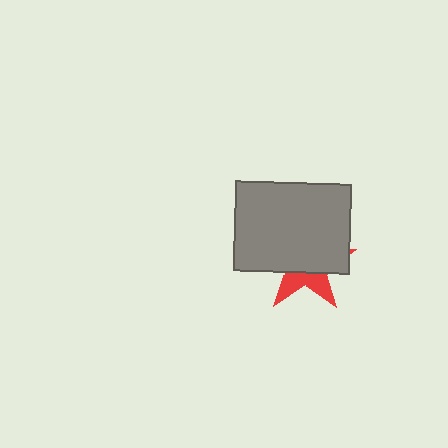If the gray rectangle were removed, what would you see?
You would see the complete red star.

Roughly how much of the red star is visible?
A small part of it is visible (roughly 33%).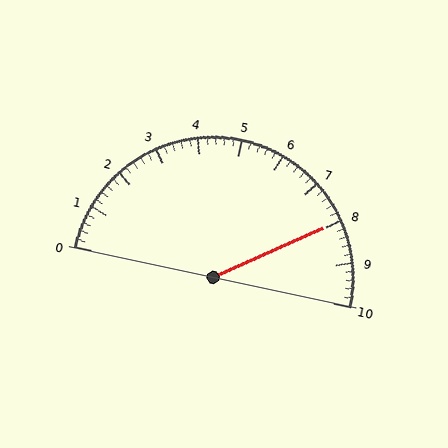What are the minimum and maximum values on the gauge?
The gauge ranges from 0 to 10.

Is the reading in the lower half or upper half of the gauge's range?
The reading is in the upper half of the range (0 to 10).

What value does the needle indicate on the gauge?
The needle indicates approximately 8.0.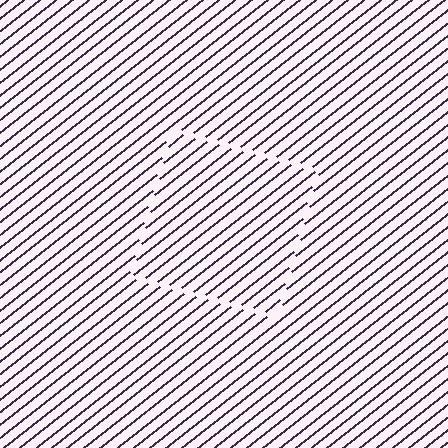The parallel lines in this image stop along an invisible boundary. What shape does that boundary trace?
An illusory square. The interior of the shape contains the same grating, shifted by half a period — the contour is defined by the phase discontinuity where line-ends from the inner and outer gratings abut.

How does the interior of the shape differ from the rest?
The interior of the shape contains the same grating, shifted by half a period — the contour is defined by the phase discontinuity where line-ends from the inner and outer gratings abut.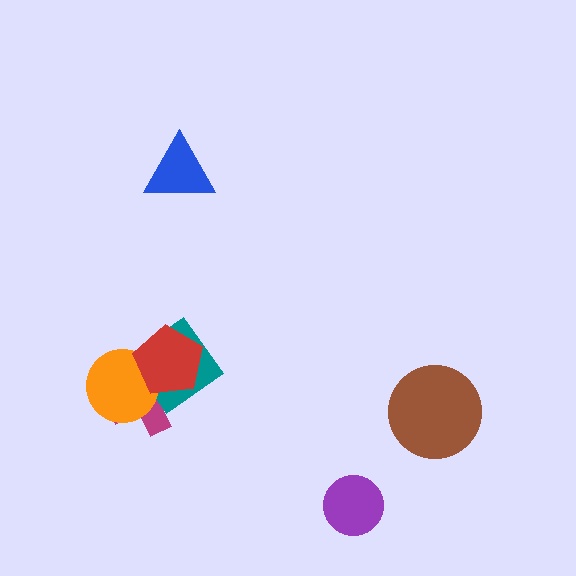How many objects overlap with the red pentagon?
3 objects overlap with the red pentagon.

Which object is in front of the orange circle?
The red pentagon is in front of the orange circle.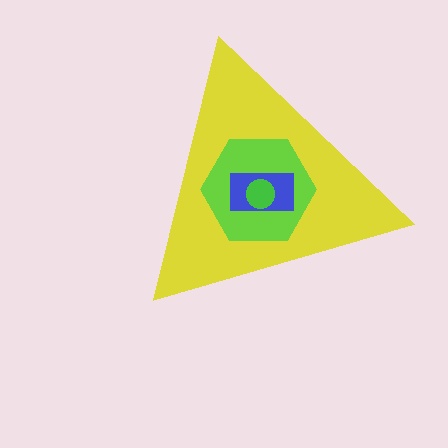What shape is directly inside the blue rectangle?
The green circle.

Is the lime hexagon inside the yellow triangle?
Yes.